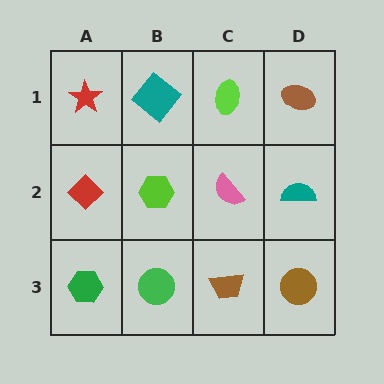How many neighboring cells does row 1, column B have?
3.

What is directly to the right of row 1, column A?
A teal diamond.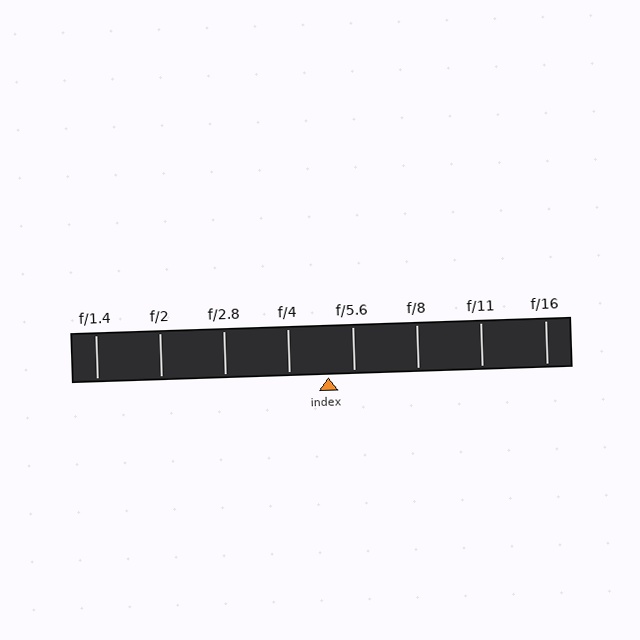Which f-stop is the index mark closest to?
The index mark is closest to f/5.6.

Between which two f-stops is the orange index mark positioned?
The index mark is between f/4 and f/5.6.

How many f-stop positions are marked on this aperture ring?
There are 8 f-stop positions marked.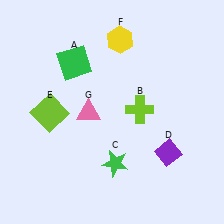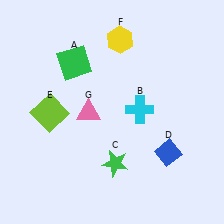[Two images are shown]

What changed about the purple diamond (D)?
In Image 1, D is purple. In Image 2, it changed to blue.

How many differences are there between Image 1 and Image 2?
There are 2 differences between the two images.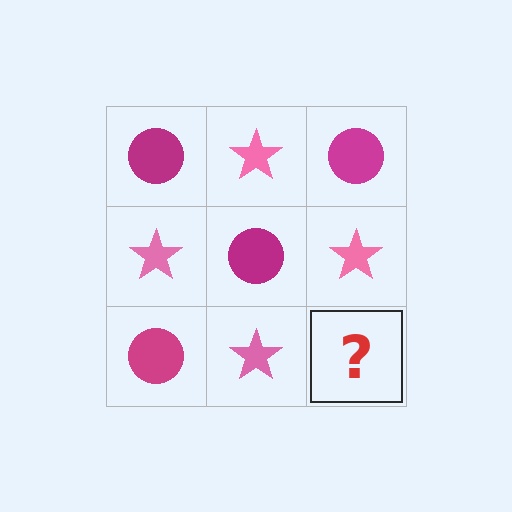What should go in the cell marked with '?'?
The missing cell should contain a magenta circle.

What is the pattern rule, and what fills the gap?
The rule is that it alternates magenta circle and pink star in a checkerboard pattern. The gap should be filled with a magenta circle.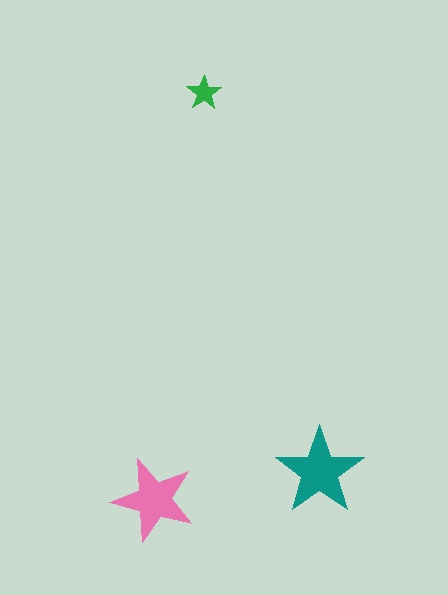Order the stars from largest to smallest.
the teal one, the pink one, the green one.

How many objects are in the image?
There are 3 objects in the image.